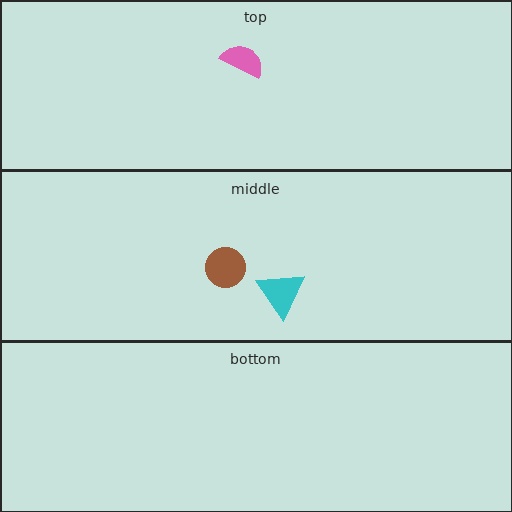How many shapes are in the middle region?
2.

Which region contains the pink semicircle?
The top region.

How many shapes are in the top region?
1.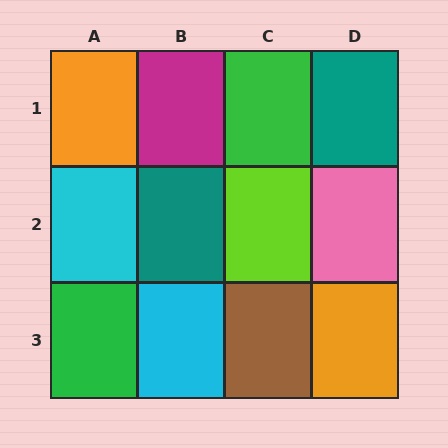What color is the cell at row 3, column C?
Brown.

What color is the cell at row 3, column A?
Green.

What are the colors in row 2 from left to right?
Cyan, teal, lime, pink.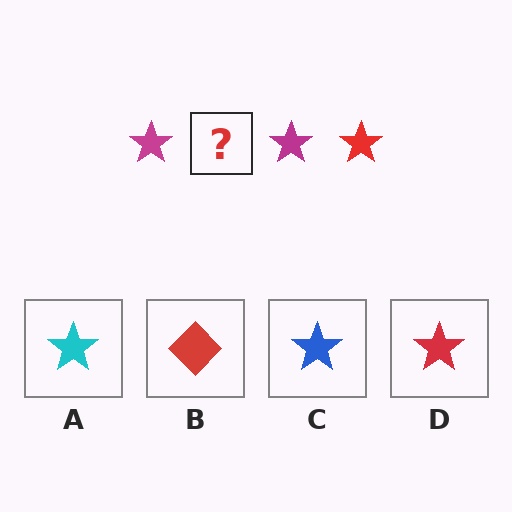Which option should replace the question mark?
Option D.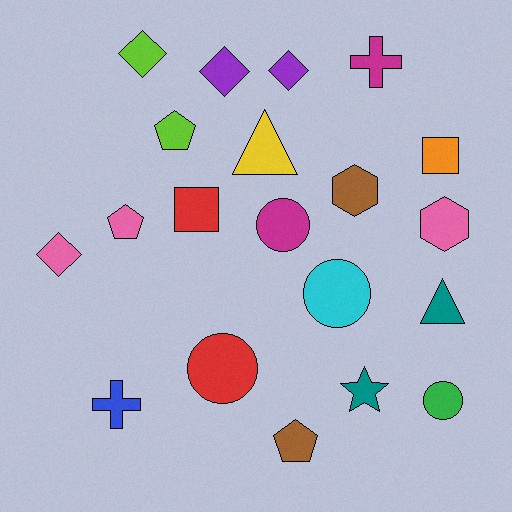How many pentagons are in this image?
There are 3 pentagons.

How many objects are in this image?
There are 20 objects.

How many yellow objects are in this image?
There is 1 yellow object.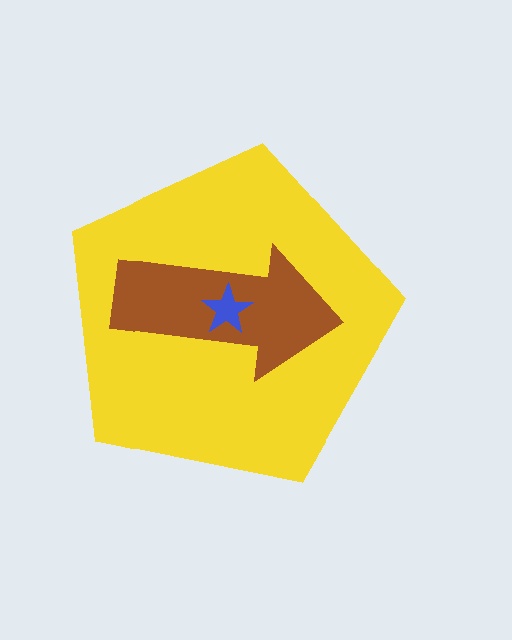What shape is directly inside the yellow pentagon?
The brown arrow.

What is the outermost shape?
The yellow pentagon.